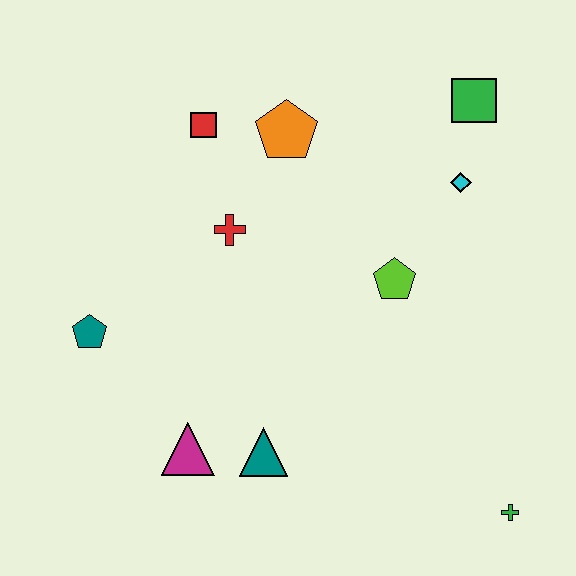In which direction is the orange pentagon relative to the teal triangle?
The orange pentagon is above the teal triangle.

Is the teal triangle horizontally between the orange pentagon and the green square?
No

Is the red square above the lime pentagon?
Yes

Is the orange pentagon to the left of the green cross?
Yes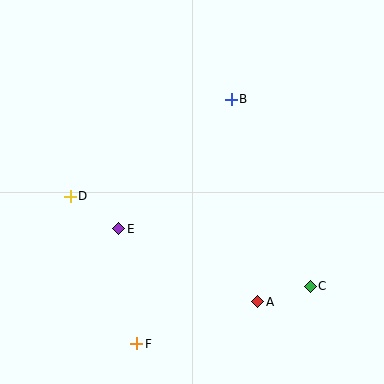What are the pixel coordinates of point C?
Point C is at (310, 286).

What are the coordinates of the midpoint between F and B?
The midpoint between F and B is at (184, 221).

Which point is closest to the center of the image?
Point E at (119, 229) is closest to the center.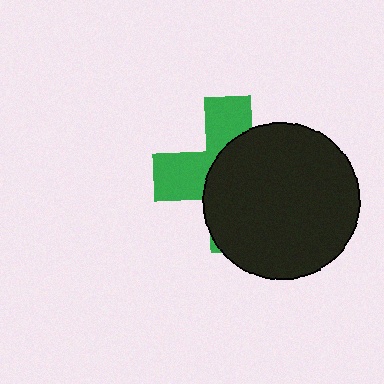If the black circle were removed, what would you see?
You would see the complete green cross.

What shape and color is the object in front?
The object in front is a black circle.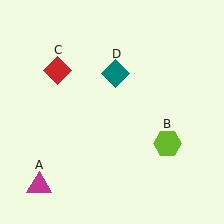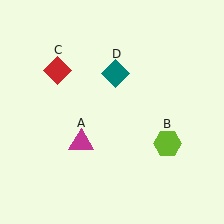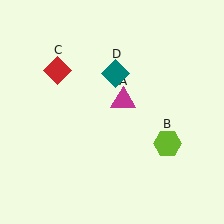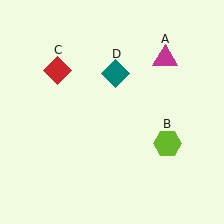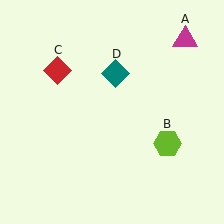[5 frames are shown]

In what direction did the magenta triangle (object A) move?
The magenta triangle (object A) moved up and to the right.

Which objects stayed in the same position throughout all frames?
Lime hexagon (object B) and red diamond (object C) and teal diamond (object D) remained stationary.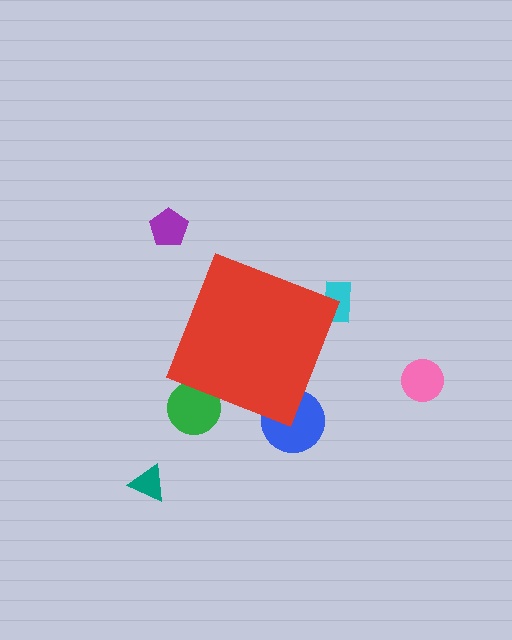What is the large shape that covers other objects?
A red diamond.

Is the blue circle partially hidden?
Yes, the blue circle is partially hidden behind the red diamond.